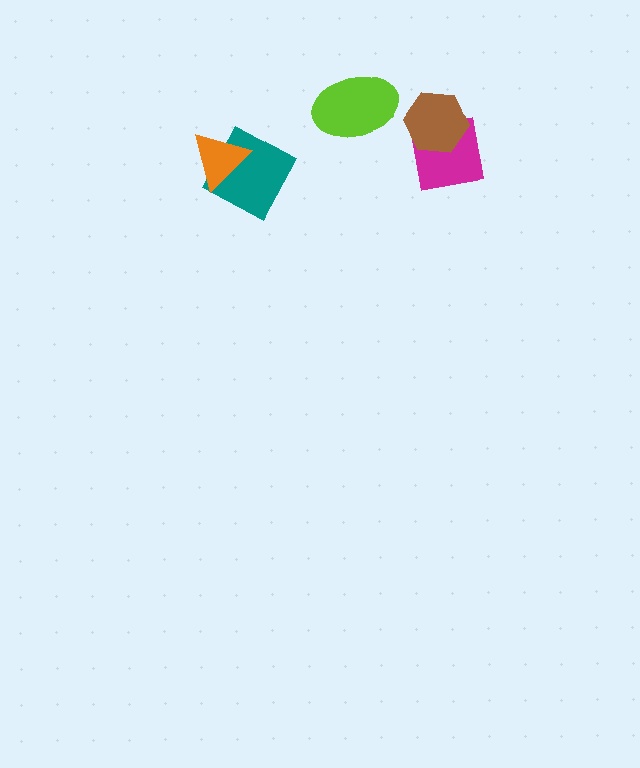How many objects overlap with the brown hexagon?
1 object overlaps with the brown hexagon.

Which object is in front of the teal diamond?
The orange triangle is in front of the teal diamond.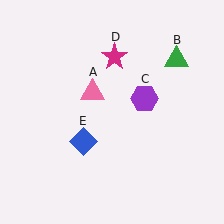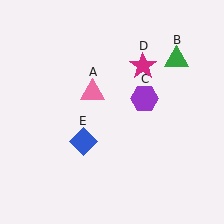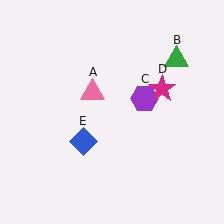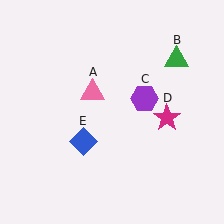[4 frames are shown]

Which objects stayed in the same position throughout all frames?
Pink triangle (object A) and green triangle (object B) and purple hexagon (object C) and blue diamond (object E) remained stationary.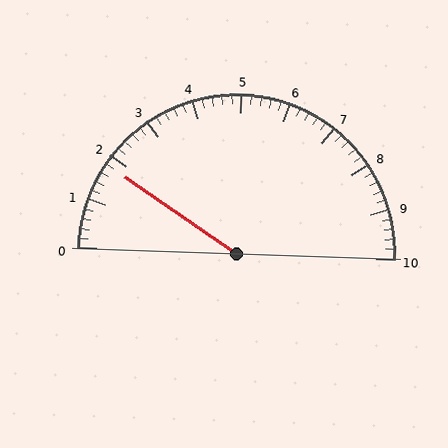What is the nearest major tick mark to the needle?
The nearest major tick mark is 2.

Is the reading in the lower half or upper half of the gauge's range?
The reading is in the lower half of the range (0 to 10).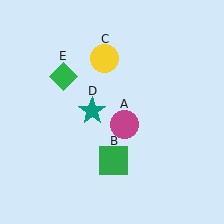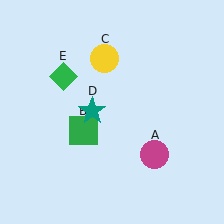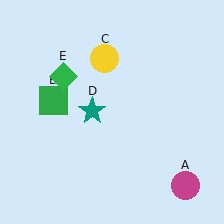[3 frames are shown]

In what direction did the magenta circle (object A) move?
The magenta circle (object A) moved down and to the right.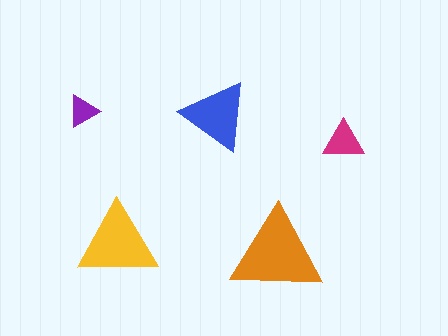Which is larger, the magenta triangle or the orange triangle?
The orange one.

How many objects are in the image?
There are 5 objects in the image.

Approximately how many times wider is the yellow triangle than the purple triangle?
About 2.5 times wider.